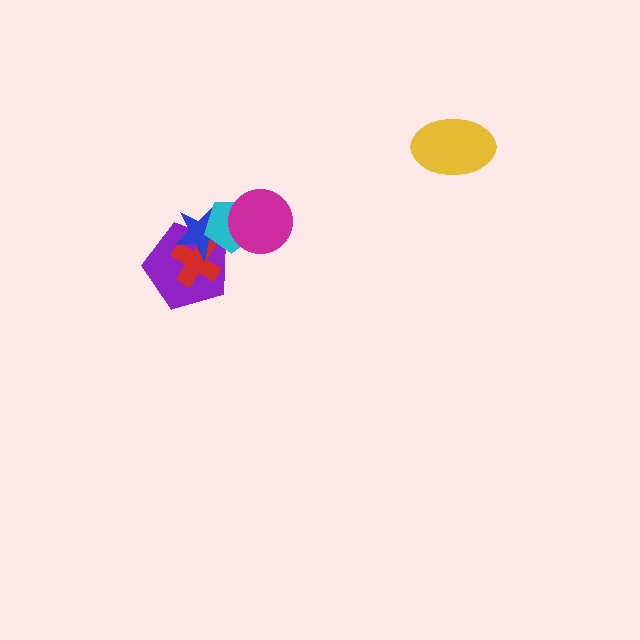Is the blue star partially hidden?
Yes, it is partially covered by another shape.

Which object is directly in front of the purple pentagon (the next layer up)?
The red cross is directly in front of the purple pentagon.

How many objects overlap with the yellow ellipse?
0 objects overlap with the yellow ellipse.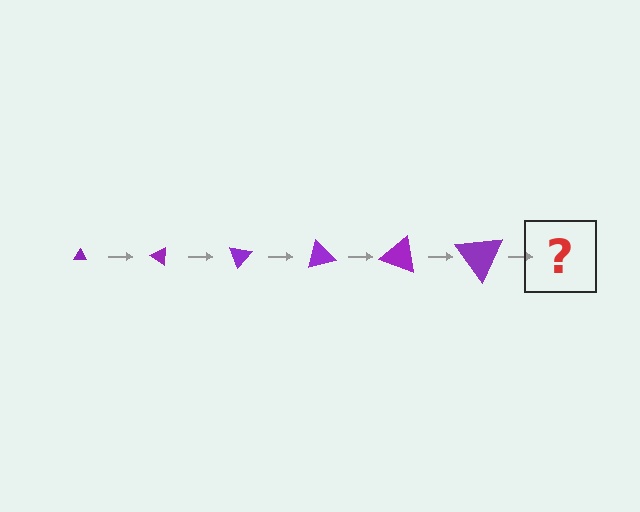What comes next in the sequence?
The next element should be a triangle, larger than the previous one and rotated 210 degrees from the start.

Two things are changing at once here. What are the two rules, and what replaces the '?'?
The two rules are that the triangle grows larger each step and it rotates 35 degrees each step. The '?' should be a triangle, larger than the previous one and rotated 210 degrees from the start.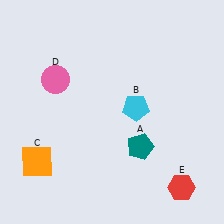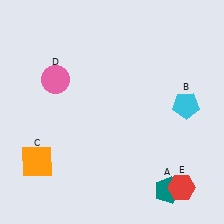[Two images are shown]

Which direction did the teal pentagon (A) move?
The teal pentagon (A) moved down.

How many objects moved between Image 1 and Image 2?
2 objects moved between the two images.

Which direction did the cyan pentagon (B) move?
The cyan pentagon (B) moved right.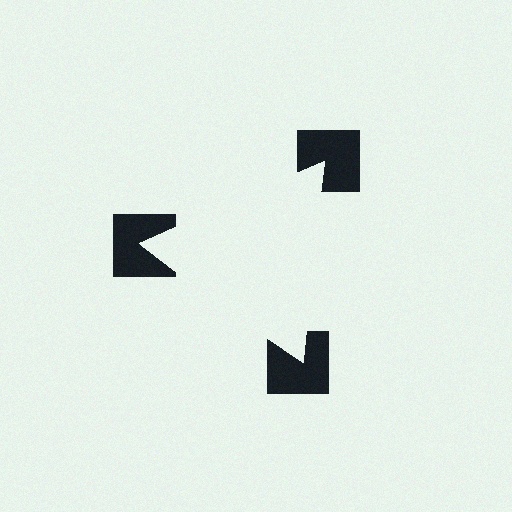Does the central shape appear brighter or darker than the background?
It typically appears slightly brighter than the background, even though no actual brightness change is drawn.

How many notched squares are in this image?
There are 3 — one at each vertex of the illusory triangle.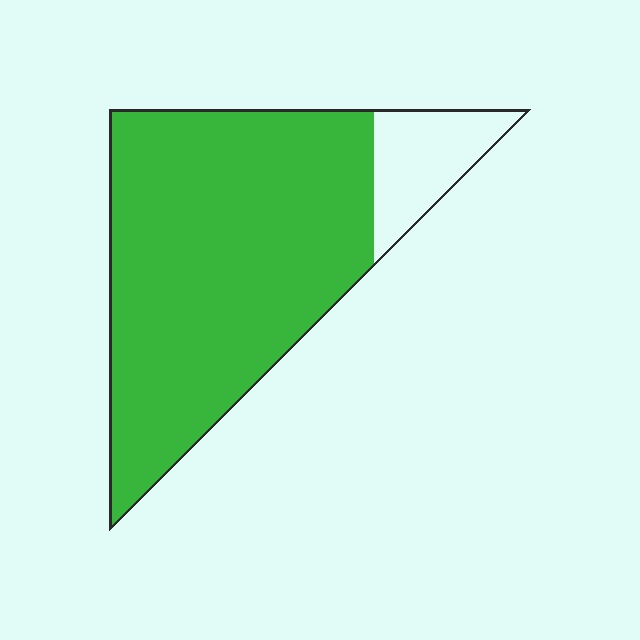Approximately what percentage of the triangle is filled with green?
Approximately 85%.